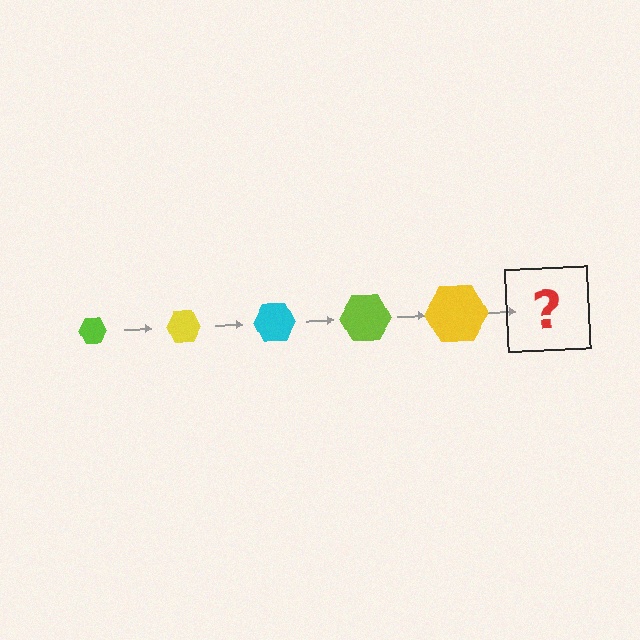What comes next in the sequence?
The next element should be a cyan hexagon, larger than the previous one.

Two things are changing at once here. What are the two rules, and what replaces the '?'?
The two rules are that the hexagon grows larger each step and the color cycles through lime, yellow, and cyan. The '?' should be a cyan hexagon, larger than the previous one.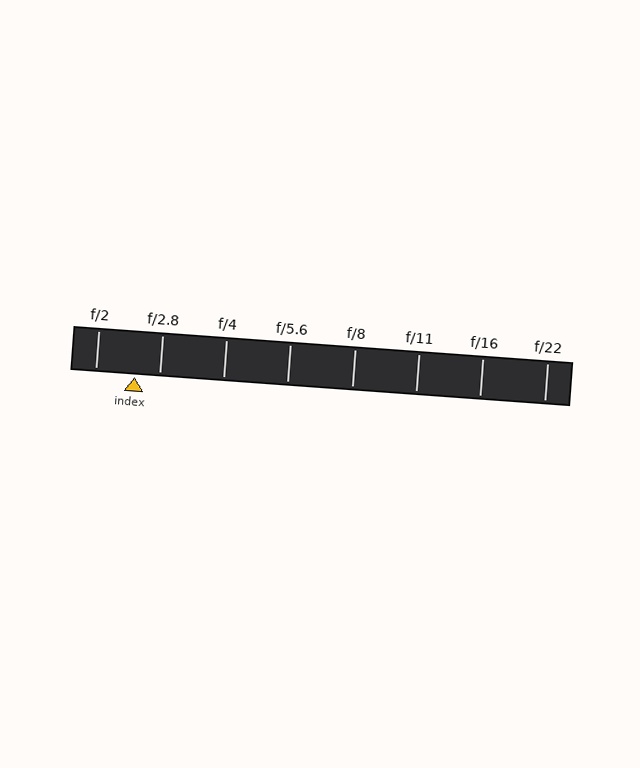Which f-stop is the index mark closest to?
The index mark is closest to f/2.8.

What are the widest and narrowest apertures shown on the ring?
The widest aperture shown is f/2 and the narrowest is f/22.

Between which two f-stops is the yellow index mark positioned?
The index mark is between f/2 and f/2.8.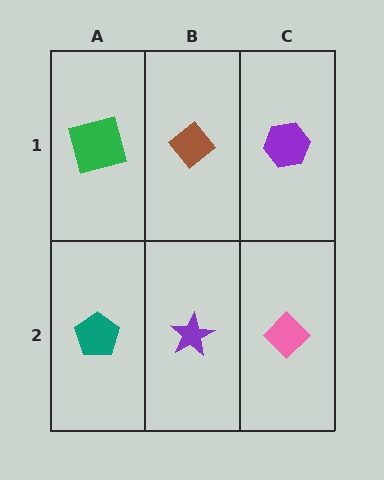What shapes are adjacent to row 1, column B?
A purple star (row 2, column B), a green square (row 1, column A), a purple hexagon (row 1, column C).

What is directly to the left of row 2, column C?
A purple star.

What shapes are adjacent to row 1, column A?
A teal pentagon (row 2, column A), a brown diamond (row 1, column B).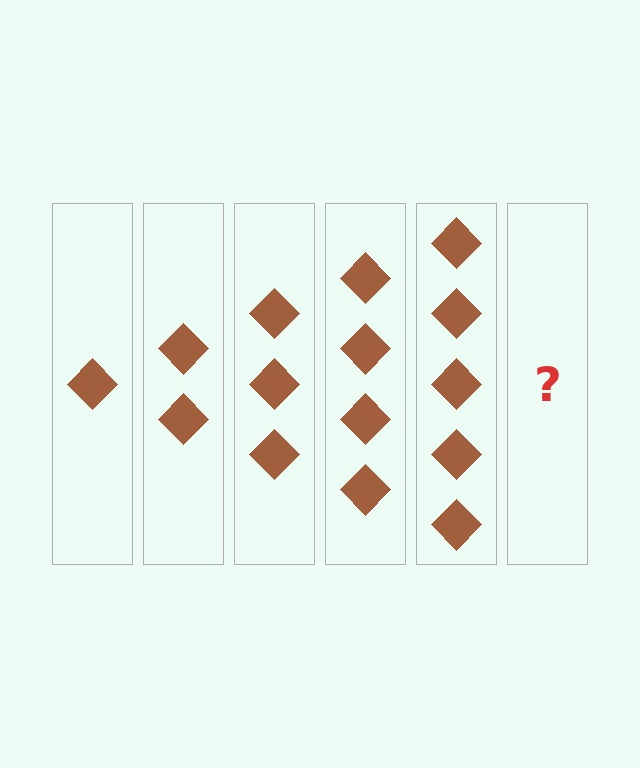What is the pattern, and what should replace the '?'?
The pattern is that each step adds one more diamond. The '?' should be 6 diamonds.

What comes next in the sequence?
The next element should be 6 diamonds.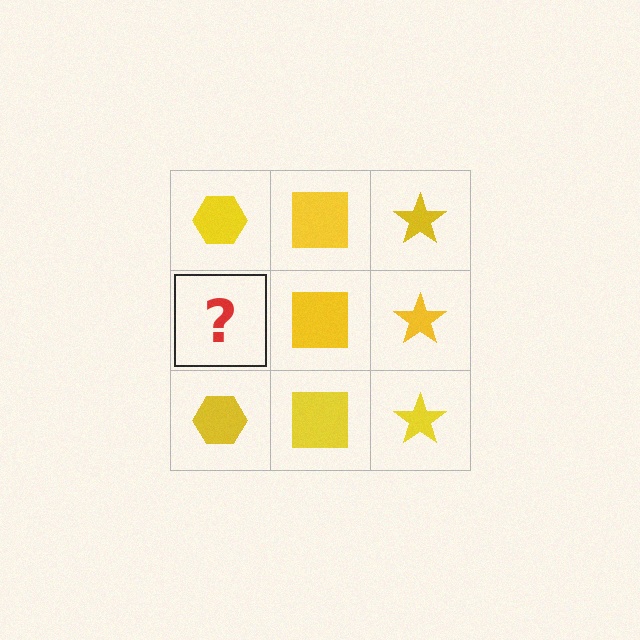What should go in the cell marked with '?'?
The missing cell should contain a yellow hexagon.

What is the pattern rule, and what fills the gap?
The rule is that each column has a consistent shape. The gap should be filled with a yellow hexagon.